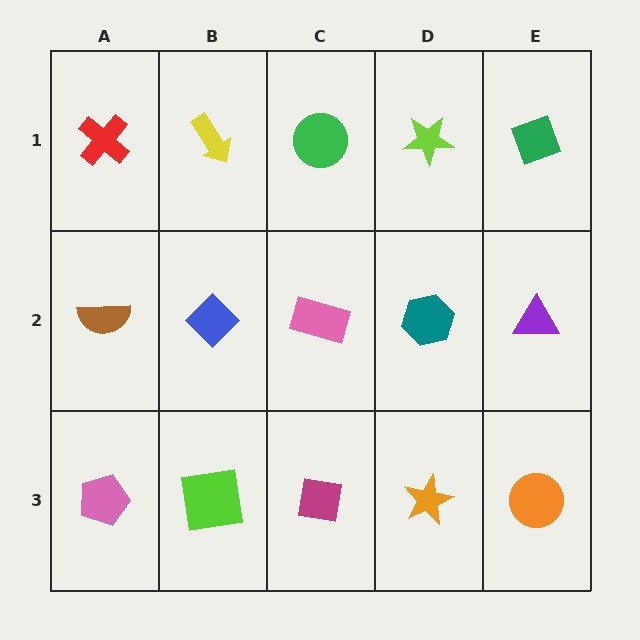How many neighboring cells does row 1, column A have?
2.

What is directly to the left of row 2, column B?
A brown semicircle.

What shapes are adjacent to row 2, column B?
A yellow arrow (row 1, column B), a lime square (row 3, column B), a brown semicircle (row 2, column A), a pink rectangle (row 2, column C).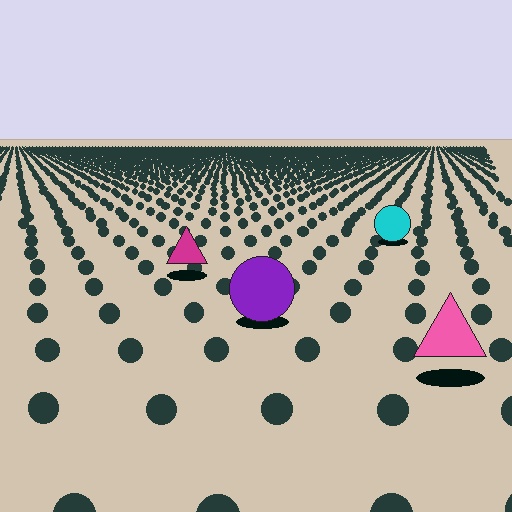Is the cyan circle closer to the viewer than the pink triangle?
No. The pink triangle is closer — you can tell from the texture gradient: the ground texture is coarser near it.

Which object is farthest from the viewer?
The cyan circle is farthest from the viewer. It appears smaller and the ground texture around it is denser.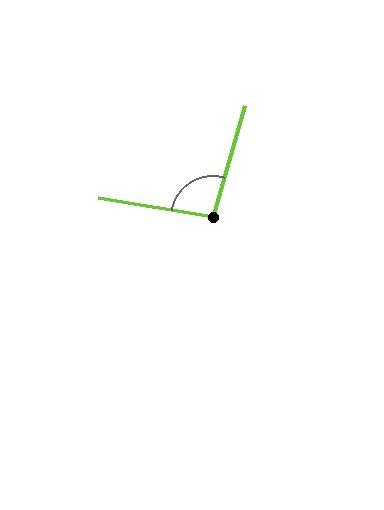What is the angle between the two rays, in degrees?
Approximately 97 degrees.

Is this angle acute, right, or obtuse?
It is obtuse.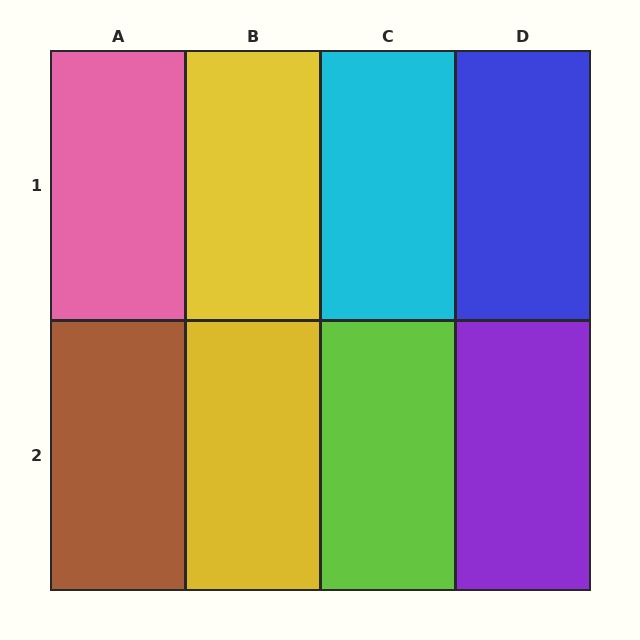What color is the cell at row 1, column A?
Pink.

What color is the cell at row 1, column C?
Cyan.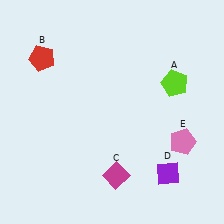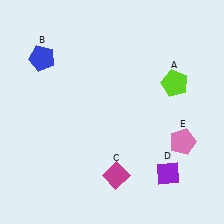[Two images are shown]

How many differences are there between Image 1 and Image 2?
There is 1 difference between the two images.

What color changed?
The pentagon (B) changed from red in Image 1 to blue in Image 2.